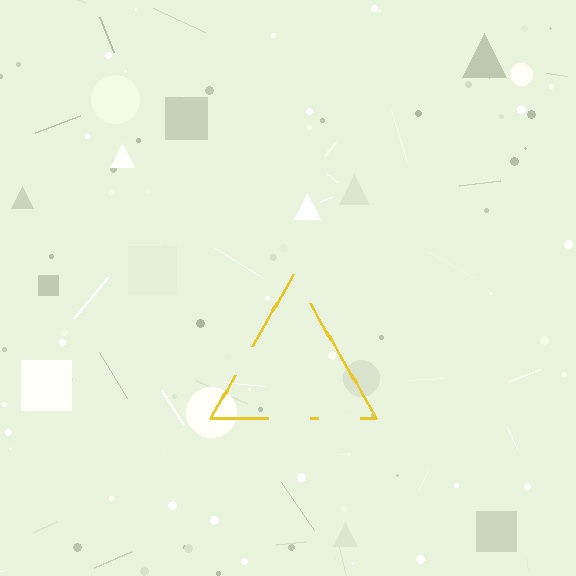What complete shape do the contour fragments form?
The contour fragments form a triangle.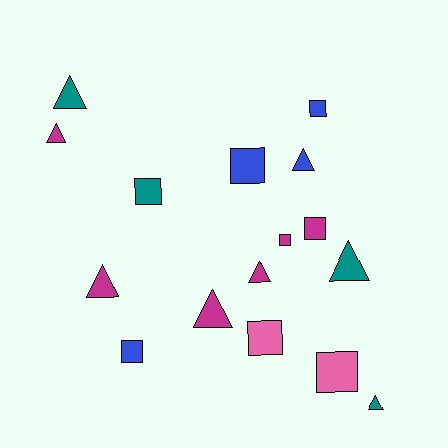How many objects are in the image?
There are 16 objects.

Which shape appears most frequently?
Triangle, with 8 objects.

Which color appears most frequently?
Magenta, with 6 objects.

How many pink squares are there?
There are 2 pink squares.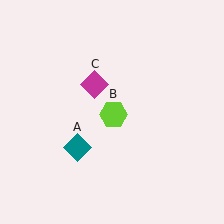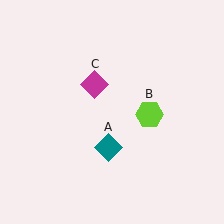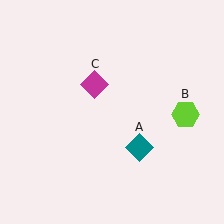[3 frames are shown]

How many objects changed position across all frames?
2 objects changed position: teal diamond (object A), lime hexagon (object B).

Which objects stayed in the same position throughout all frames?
Magenta diamond (object C) remained stationary.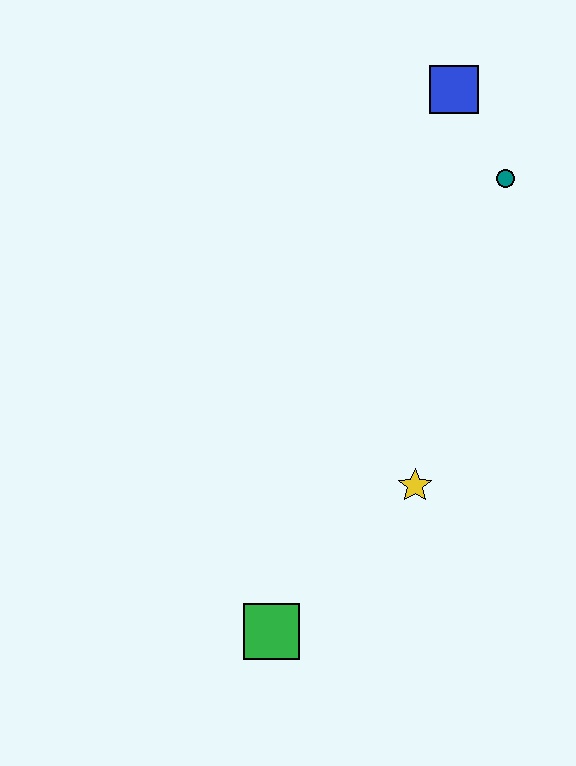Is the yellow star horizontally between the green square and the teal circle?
Yes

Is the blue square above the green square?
Yes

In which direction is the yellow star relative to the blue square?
The yellow star is below the blue square.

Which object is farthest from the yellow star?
The blue square is farthest from the yellow star.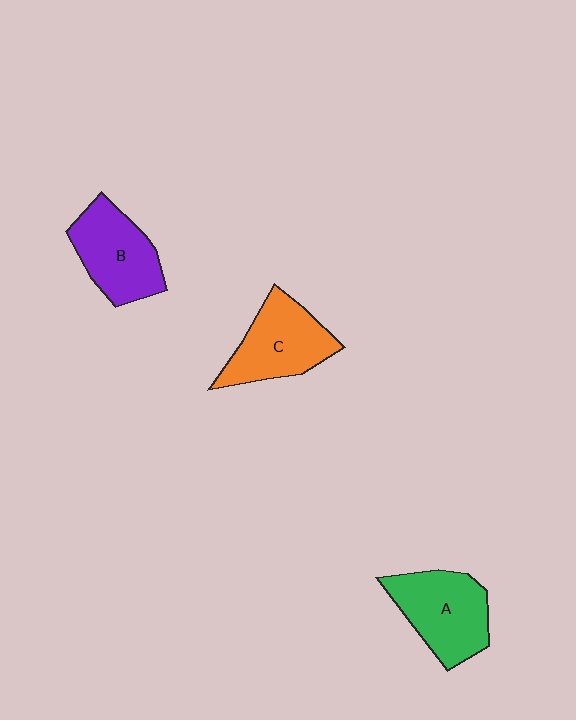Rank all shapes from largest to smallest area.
From largest to smallest: A (green), C (orange), B (purple).